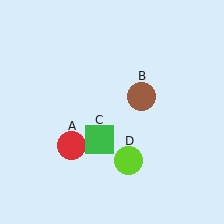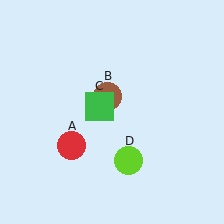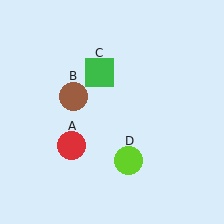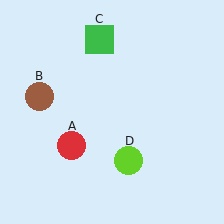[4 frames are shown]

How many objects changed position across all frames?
2 objects changed position: brown circle (object B), green square (object C).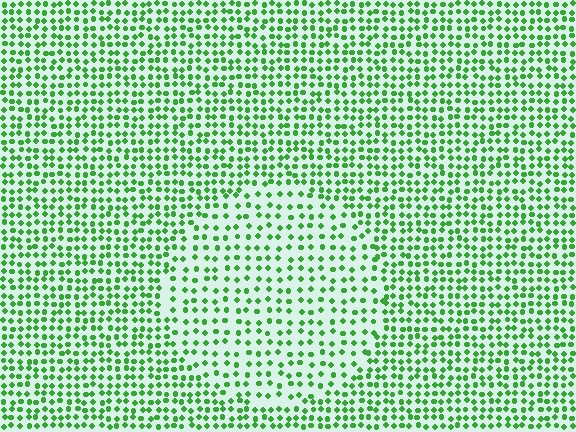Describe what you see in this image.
The image contains small green elements arranged at two different densities. A circle-shaped region is visible where the elements are less densely packed than the surrounding area.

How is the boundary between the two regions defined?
The boundary is defined by a change in element density (approximately 1.7x ratio). All elements are the same color, size, and shape.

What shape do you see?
I see a circle.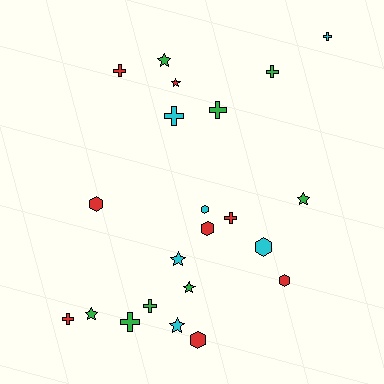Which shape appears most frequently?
Cross, with 9 objects.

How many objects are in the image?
There are 22 objects.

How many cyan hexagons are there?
There are 2 cyan hexagons.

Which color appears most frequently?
Red, with 8 objects.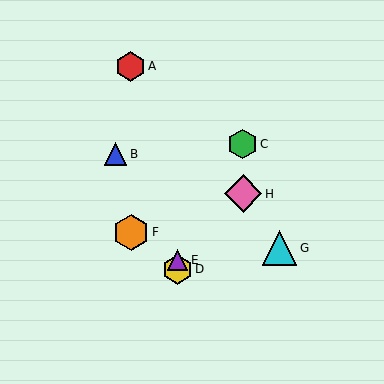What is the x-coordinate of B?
Object B is at x≈115.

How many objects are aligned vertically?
2 objects (D, E) are aligned vertically.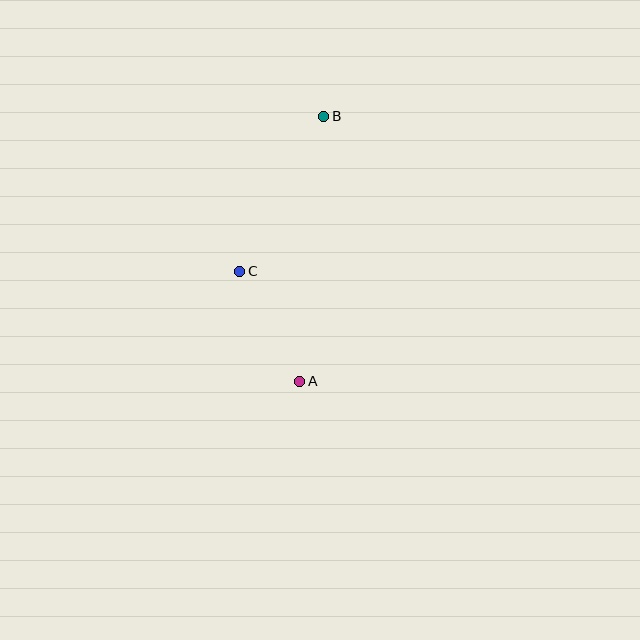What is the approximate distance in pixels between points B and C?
The distance between B and C is approximately 176 pixels.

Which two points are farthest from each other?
Points A and B are farthest from each other.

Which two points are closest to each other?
Points A and C are closest to each other.